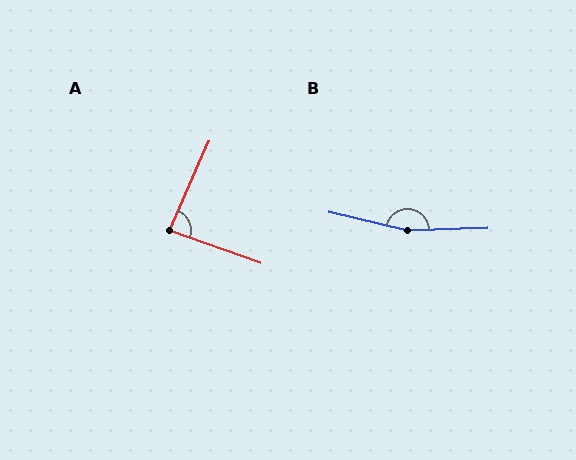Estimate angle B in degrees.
Approximately 165 degrees.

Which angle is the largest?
B, at approximately 165 degrees.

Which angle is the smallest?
A, at approximately 86 degrees.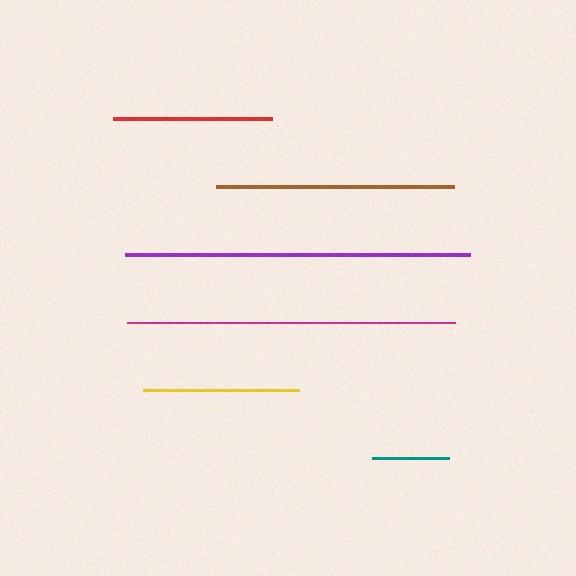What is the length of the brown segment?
The brown segment is approximately 237 pixels long.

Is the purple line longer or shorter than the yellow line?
The purple line is longer than the yellow line.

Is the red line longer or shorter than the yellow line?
The red line is longer than the yellow line.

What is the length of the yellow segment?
The yellow segment is approximately 156 pixels long.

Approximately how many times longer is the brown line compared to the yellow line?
The brown line is approximately 1.5 times the length of the yellow line.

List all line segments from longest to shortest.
From longest to shortest: purple, magenta, brown, red, yellow, teal.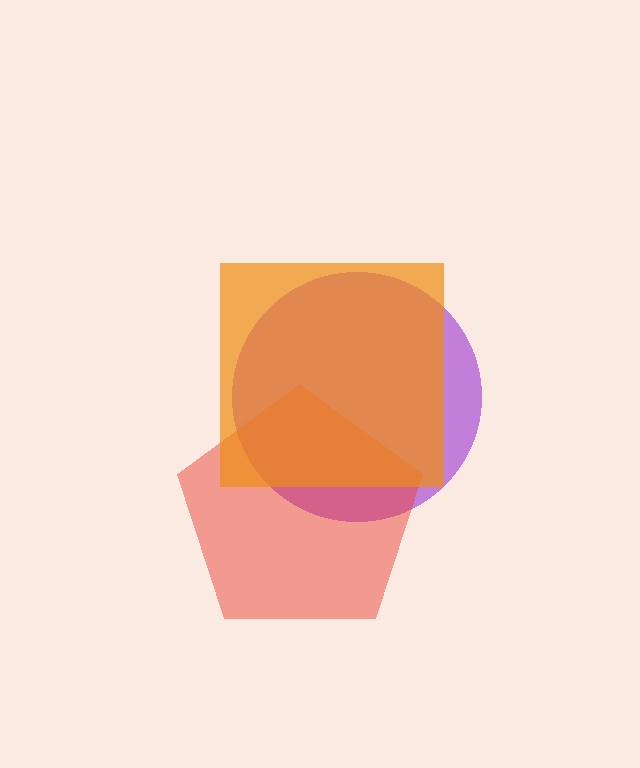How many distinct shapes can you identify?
There are 3 distinct shapes: a purple circle, a red pentagon, an orange square.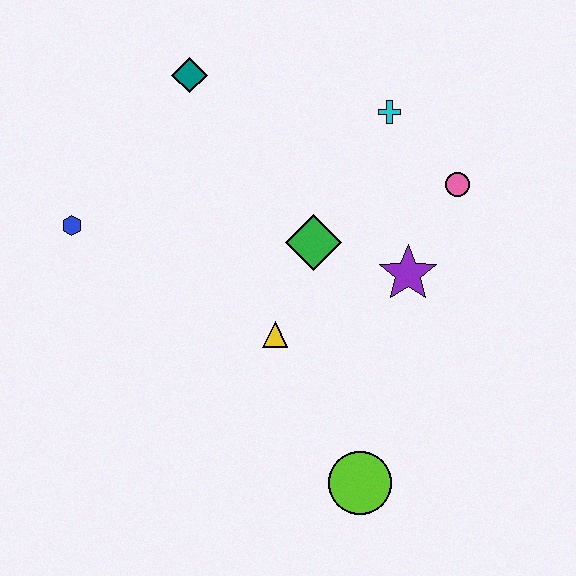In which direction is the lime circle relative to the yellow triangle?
The lime circle is below the yellow triangle.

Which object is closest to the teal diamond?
The blue hexagon is closest to the teal diamond.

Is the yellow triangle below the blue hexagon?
Yes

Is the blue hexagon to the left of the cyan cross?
Yes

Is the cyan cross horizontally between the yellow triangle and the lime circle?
No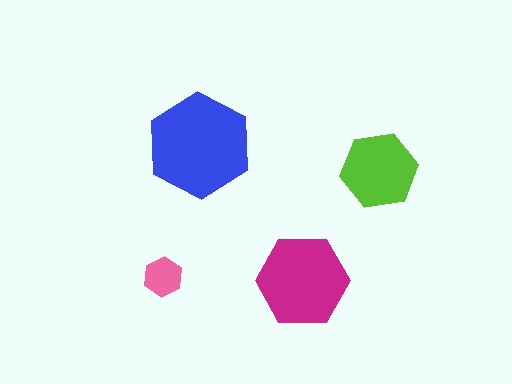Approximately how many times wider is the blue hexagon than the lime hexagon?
About 1.5 times wider.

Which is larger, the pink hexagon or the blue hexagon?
The blue one.